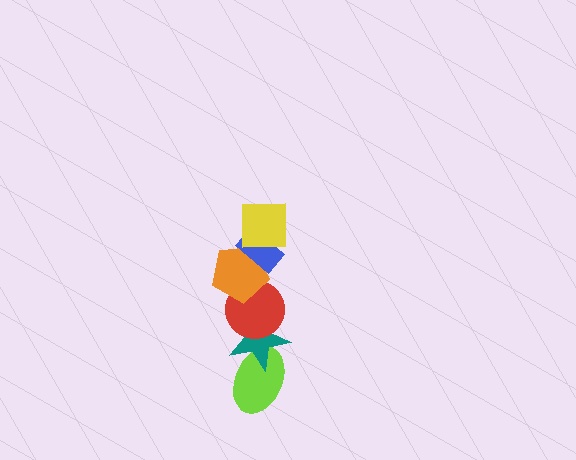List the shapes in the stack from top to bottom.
From top to bottom: the yellow square, the blue rectangle, the orange pentagon, the red circle, the teal star, the lime ellipse.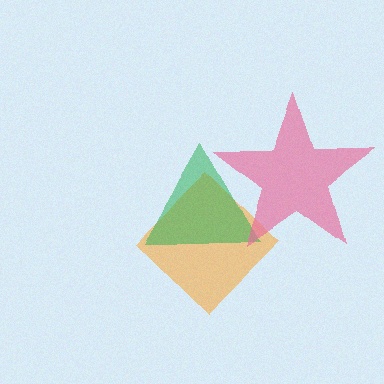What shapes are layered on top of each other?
The layered shapes are: an orange diamond, a green triangle, a pink star.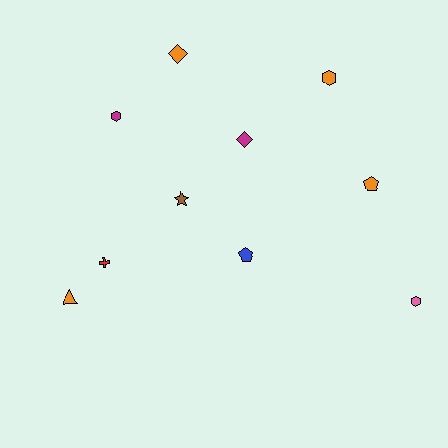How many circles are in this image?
There are no circles.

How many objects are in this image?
There are 10 objects.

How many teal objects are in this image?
There are no teal objects.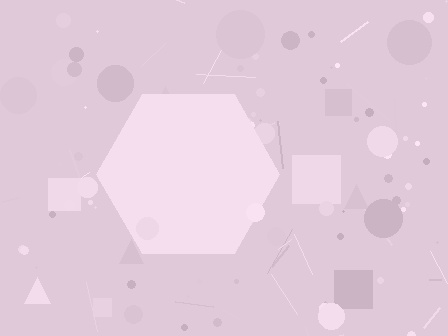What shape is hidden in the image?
A hexagon is hidden in the image.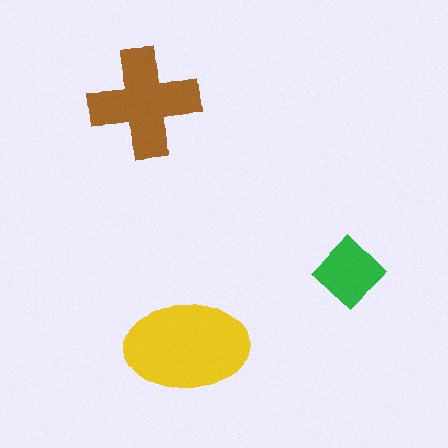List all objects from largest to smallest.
The yellow ellipse, the brown cross, the green diamond.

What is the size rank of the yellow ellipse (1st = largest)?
1st.